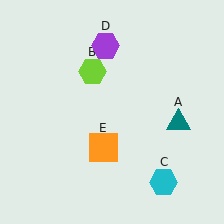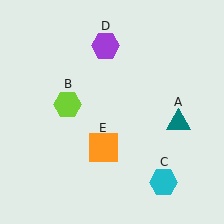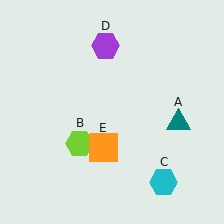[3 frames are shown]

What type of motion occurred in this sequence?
The lime hexagon (object B) rotated counterclockwise around the center of the scene.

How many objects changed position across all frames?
1 object changed position: lime hexagon (object B).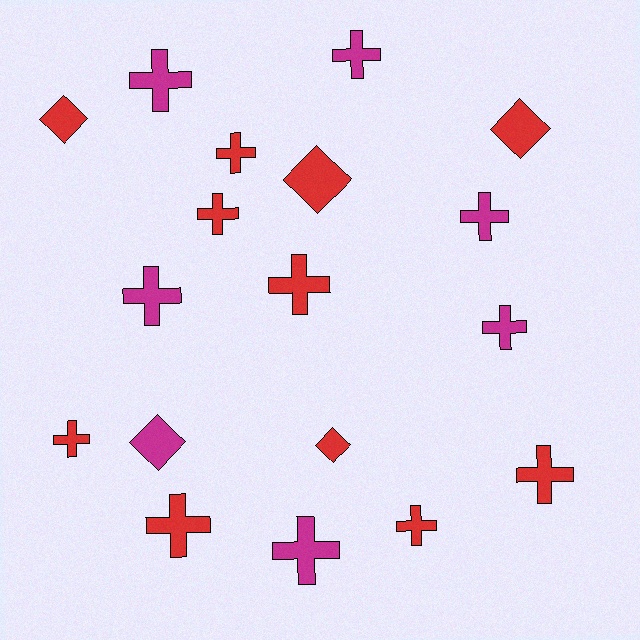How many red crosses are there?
There are 7 red crosses.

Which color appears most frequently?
Red, with 11 objects.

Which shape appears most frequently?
Cross, with 13 objects.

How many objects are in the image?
There are 18 objects.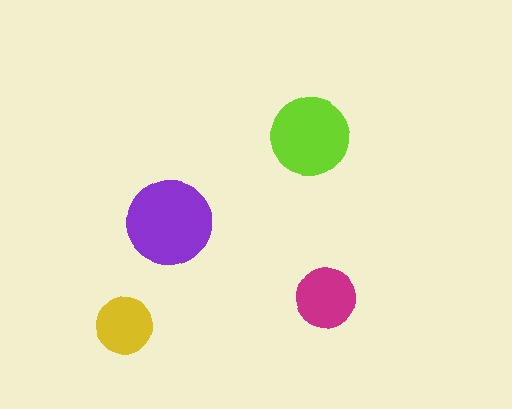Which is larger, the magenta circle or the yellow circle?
The magenta one.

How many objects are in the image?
There are 4 objects in the image.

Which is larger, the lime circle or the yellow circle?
The lime one.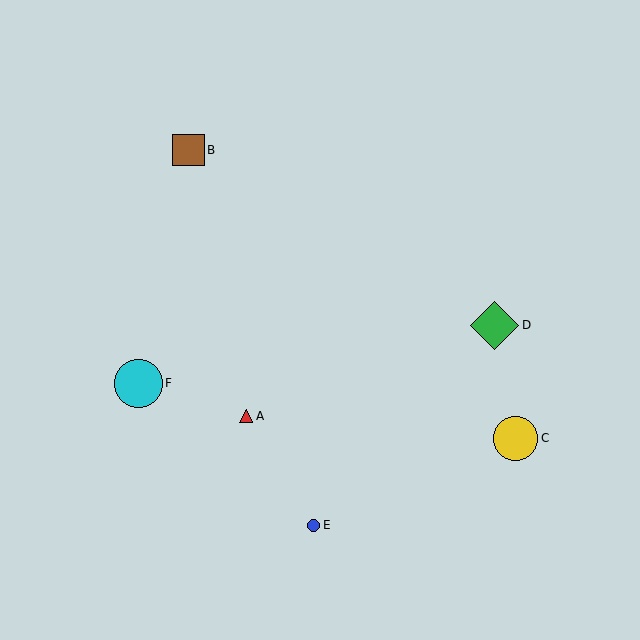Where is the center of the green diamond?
The center of the green diamond is at (495, 325).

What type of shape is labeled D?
Shape D is a green diamond.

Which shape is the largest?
The green diamond (labeled D) is the largest.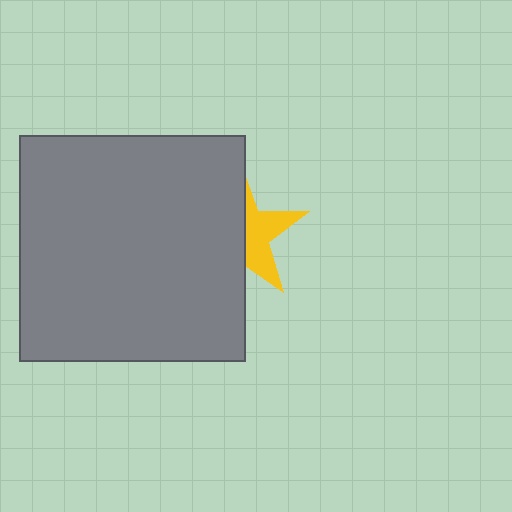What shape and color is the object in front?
The object in front is a gray square.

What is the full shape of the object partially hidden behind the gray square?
The partially hidden object is a yellow star.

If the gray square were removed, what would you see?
You would see the complete yellow star.